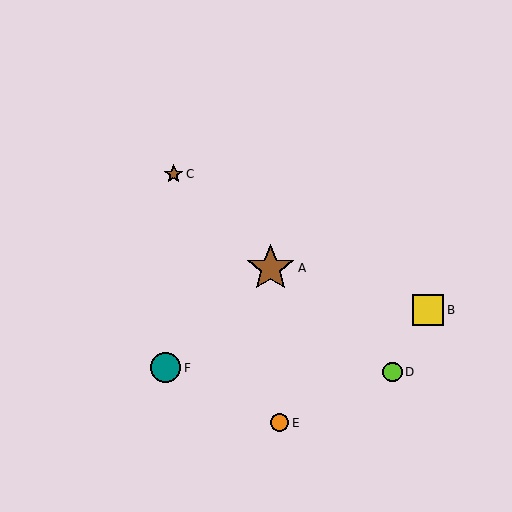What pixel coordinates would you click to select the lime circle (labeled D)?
Click at (393, 372) to select the lime circle D.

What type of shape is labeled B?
Shape B is a yellow square.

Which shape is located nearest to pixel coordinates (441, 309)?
The yellow square (labeled B) at (428, 310) is nearest to that location.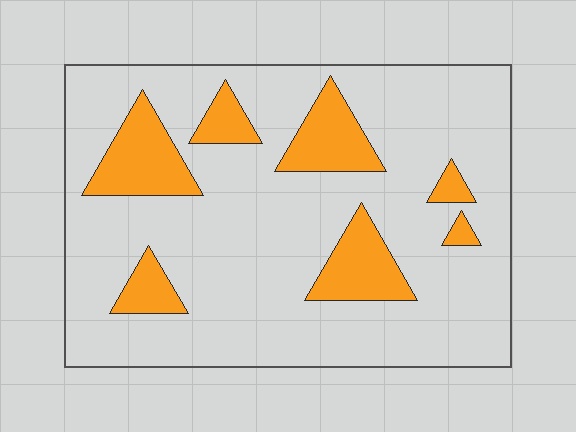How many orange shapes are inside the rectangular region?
7.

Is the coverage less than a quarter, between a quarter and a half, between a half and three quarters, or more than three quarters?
Less than a quarter.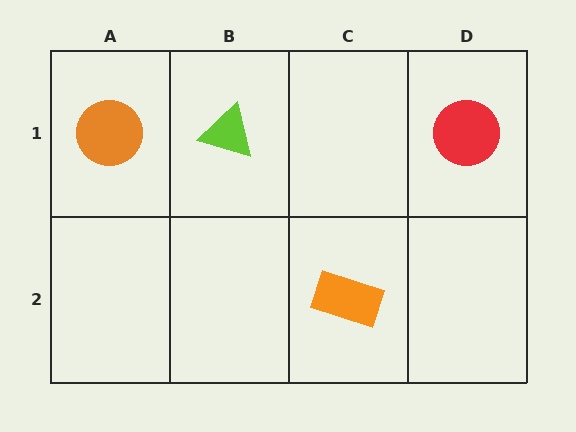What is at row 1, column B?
A lime triangle.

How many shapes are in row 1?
3 shapes.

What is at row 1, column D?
A red circle.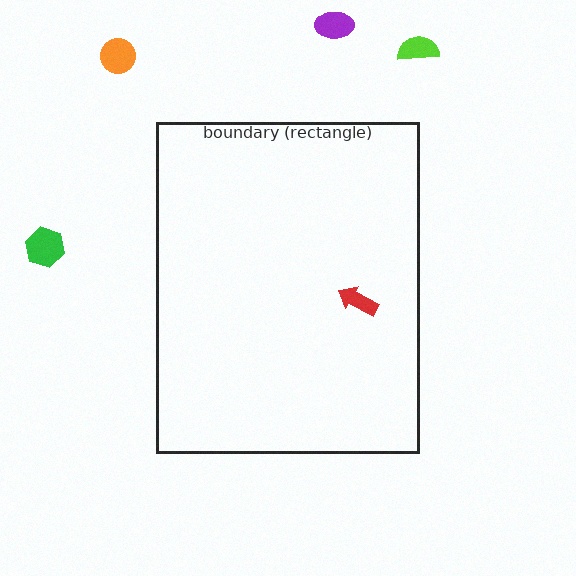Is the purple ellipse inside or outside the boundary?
Outside.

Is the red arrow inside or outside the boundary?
Inside.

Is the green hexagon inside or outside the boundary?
Outside.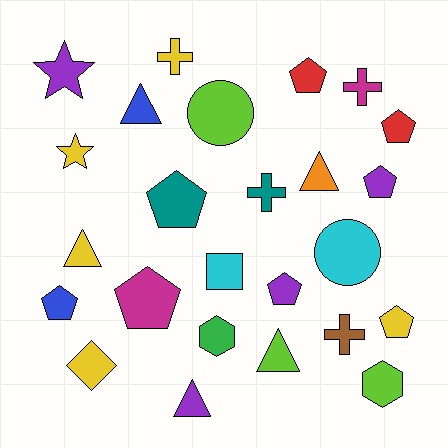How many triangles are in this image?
There are 5 triangles.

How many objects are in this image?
There are 25 objects.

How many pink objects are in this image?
There are no pink objects.